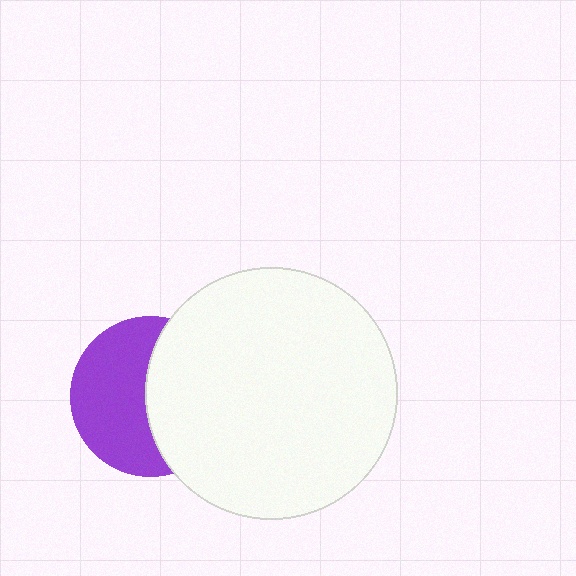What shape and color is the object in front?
The object in front is a white circle.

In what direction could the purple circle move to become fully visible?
The purple circle could move left. That would shift it out from behind the white circle entirely.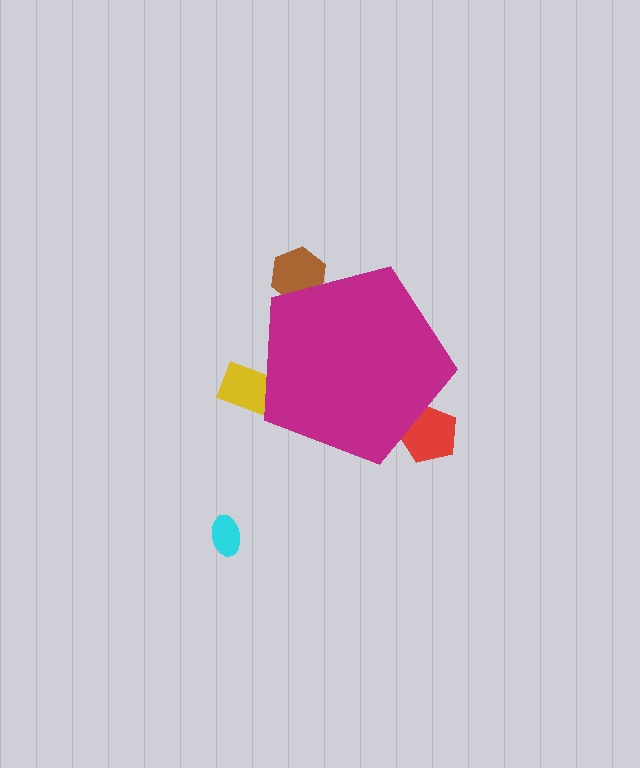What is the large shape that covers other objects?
A magenta pentagon.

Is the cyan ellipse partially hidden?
No, the cyan ellipse is fully visible.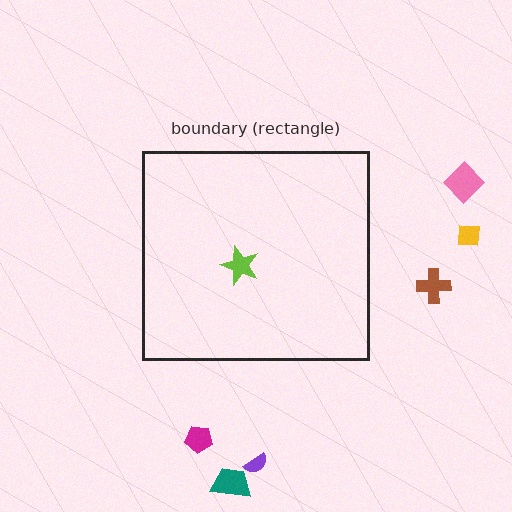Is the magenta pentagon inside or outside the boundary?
Outside.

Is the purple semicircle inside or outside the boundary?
Outside.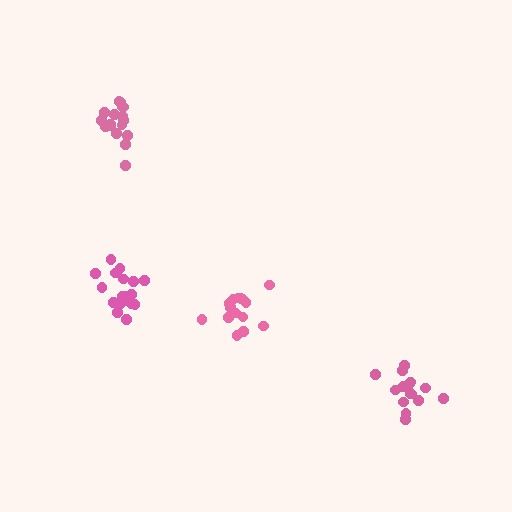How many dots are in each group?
Group 1: 16 dots, Group 2: 17 dots, Group 3: 15 dots, Group 4: 17 dots (65 total).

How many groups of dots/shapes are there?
There are 4 groups.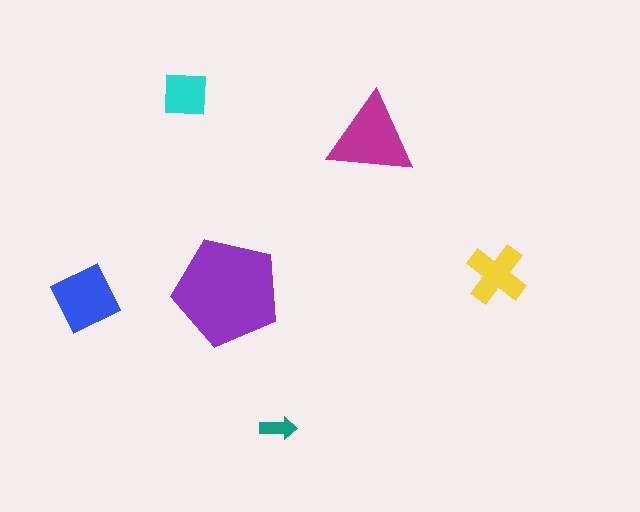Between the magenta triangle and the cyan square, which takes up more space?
The magenta triangle.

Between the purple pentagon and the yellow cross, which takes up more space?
The purple pentagon.